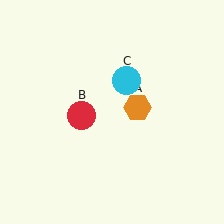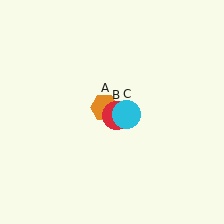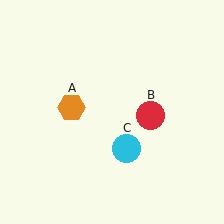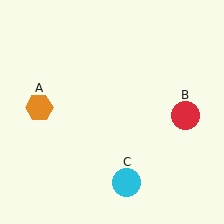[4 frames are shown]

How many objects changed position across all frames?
3 objects changed position: orange hexagon (object A), red circle (object B), cyan circle (object C).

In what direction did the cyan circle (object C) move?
The cyan circle (object C) moved down.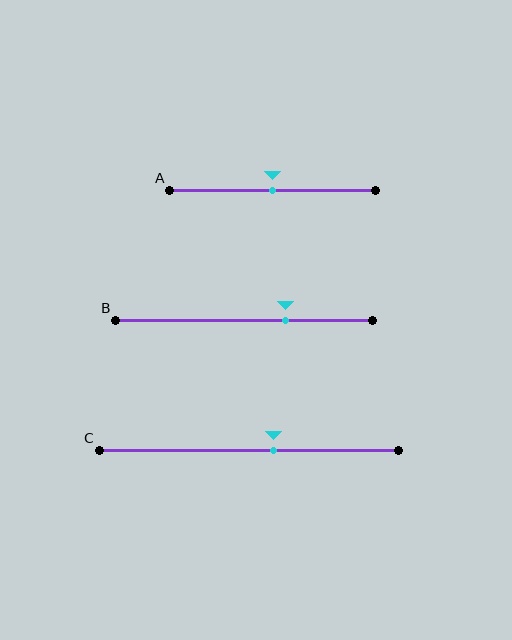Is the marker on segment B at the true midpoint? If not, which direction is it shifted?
No, the marker on segment B is shifted to the right by about 16% of the segment length.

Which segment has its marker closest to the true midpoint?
Segment A has its marker closest to the true midpoint.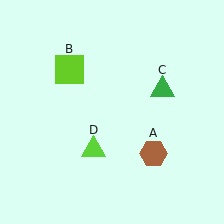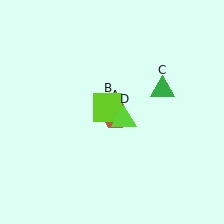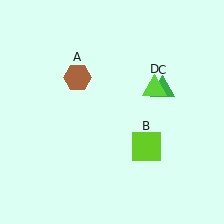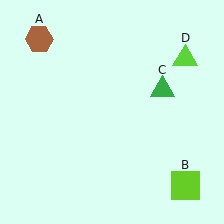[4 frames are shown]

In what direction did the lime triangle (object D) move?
The lime triangle (object D) moved up and to the right.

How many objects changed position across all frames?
3 objects changed position: brown hexagon (object A), lime square (object B), lime triangle (object D).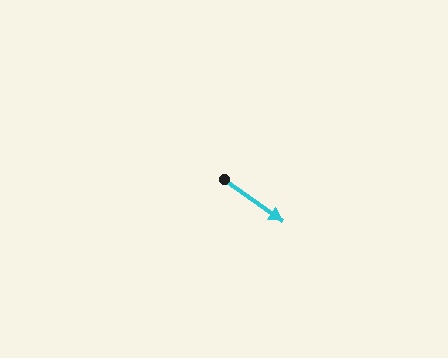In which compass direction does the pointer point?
Southeast.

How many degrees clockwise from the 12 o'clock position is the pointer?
Approximately 126 degrees.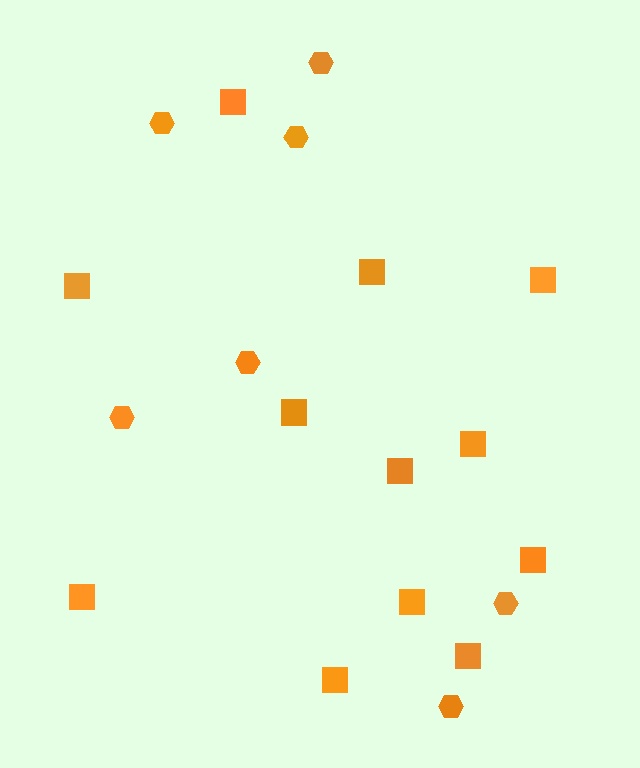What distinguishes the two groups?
There are 2 groups: one group of squares (12) and one group of hexagons (7).